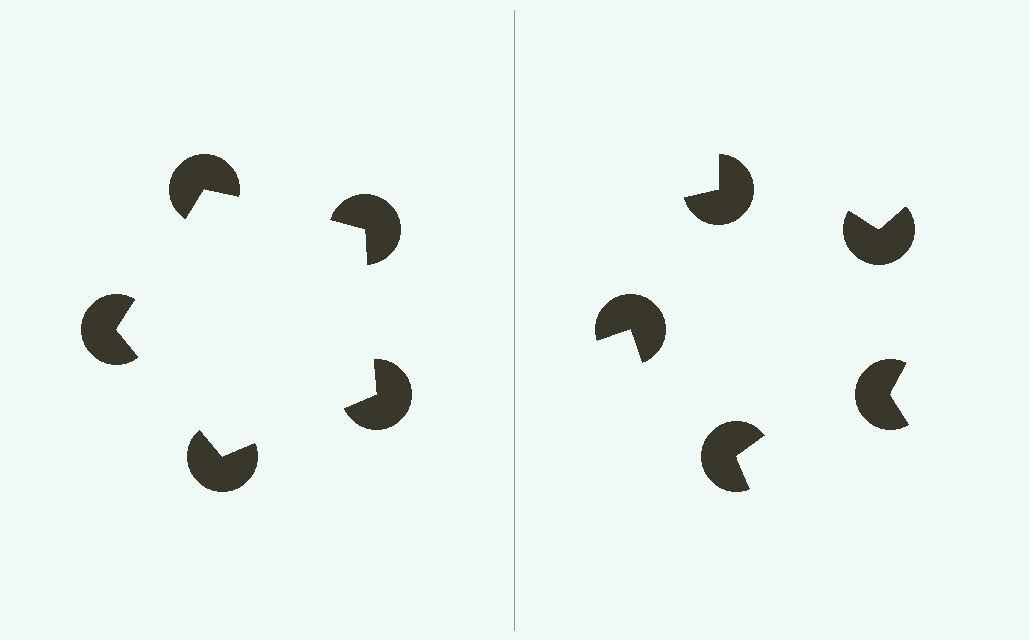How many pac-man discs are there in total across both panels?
10 — 5 on each side.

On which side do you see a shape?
An illusory pentagon appears on the left side. On the right side the wedge cuts are rotated, so no coherent shape forms.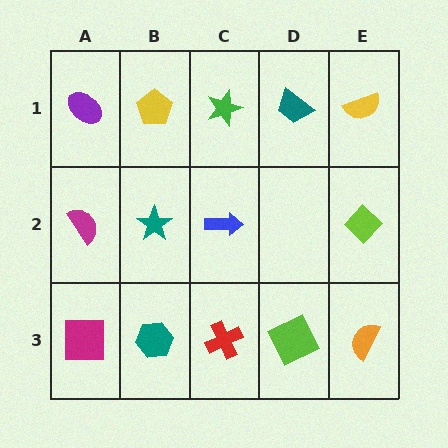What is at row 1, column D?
A teal trapezoid.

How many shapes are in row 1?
5 shapes.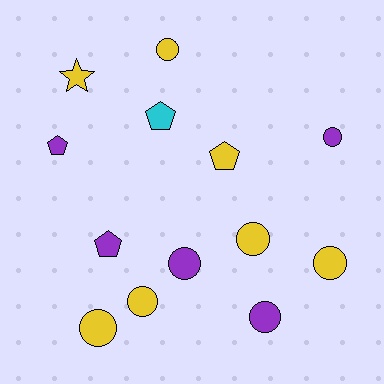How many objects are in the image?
There are 13 objects.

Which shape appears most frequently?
Circle, with 8 objects.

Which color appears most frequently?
Yellow, with 7 objects.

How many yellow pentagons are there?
There is 1 yellow pentagon.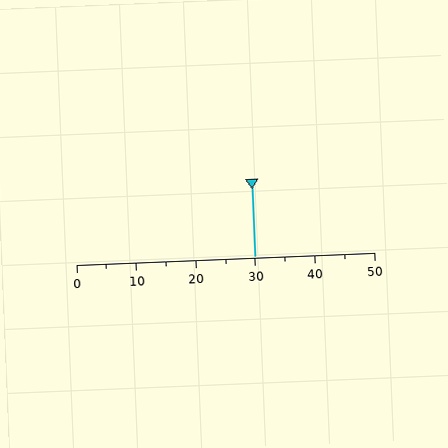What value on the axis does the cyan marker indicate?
The marker indicates approximately 30.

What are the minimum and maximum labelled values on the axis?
The axis runs from 0 to 50.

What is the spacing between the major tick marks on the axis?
The major ticks are spaced 10 apart.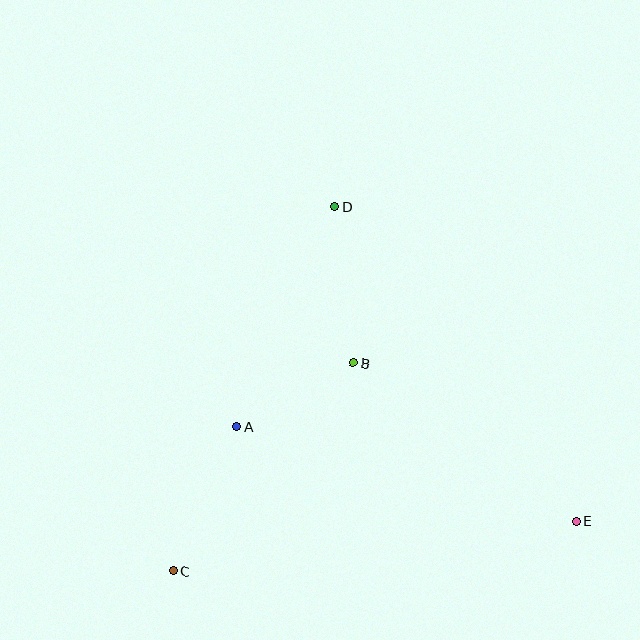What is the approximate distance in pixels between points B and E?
The distance between B and E is approximately 273 pixels.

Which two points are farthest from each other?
Points C and E are farthest from each other.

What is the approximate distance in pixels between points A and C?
The distance between A and C is approximately 158 pixels.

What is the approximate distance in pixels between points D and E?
The distance between D and E is approximately 396 pixels.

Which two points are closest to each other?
Points A and B are closest to each other.